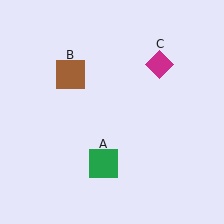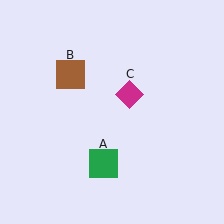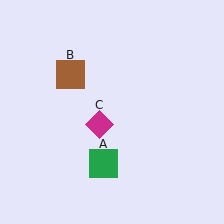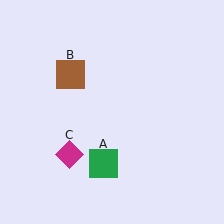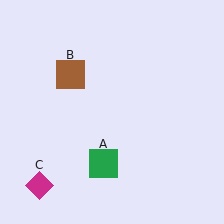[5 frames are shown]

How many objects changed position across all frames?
1 object changed position: magenta diamond (object C).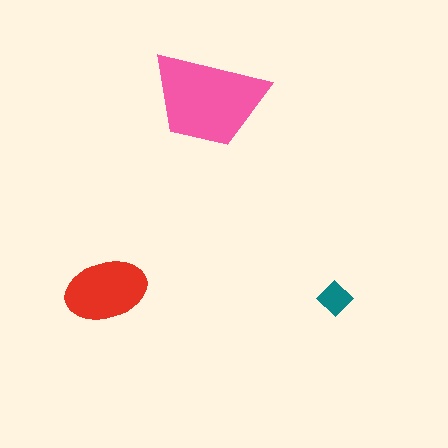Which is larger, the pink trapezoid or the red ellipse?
The pink trapezoid.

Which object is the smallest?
The teal diamond.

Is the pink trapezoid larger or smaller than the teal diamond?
Larger.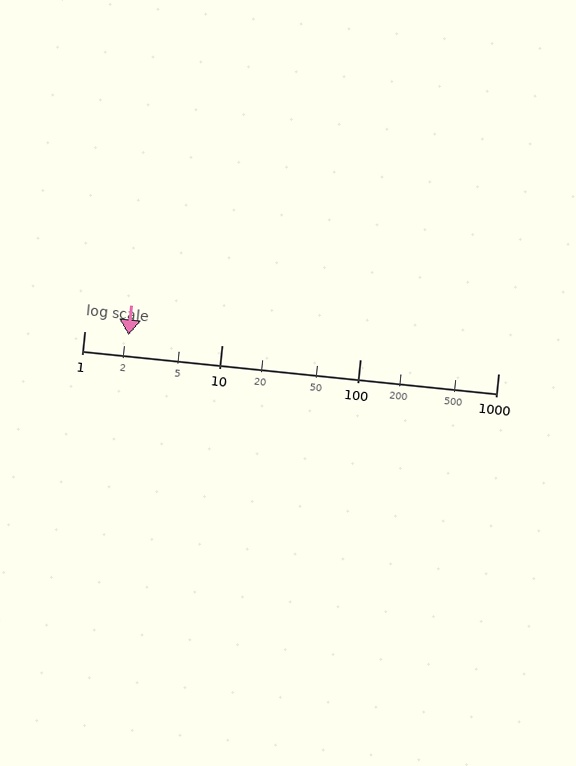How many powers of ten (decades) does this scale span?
The scale spans 3 decades, from 1 to 1000.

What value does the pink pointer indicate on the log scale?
The pointer indicates approximately 2.1.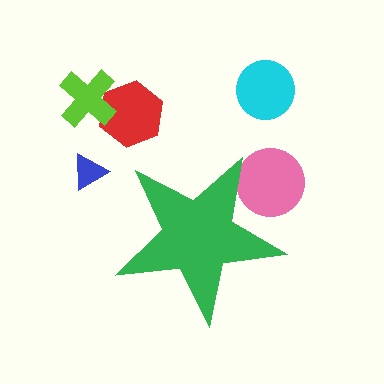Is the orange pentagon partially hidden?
Yes, the orange pentagon is partially hidden behind the green star.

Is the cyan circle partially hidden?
No, the cyan circle is fully visible.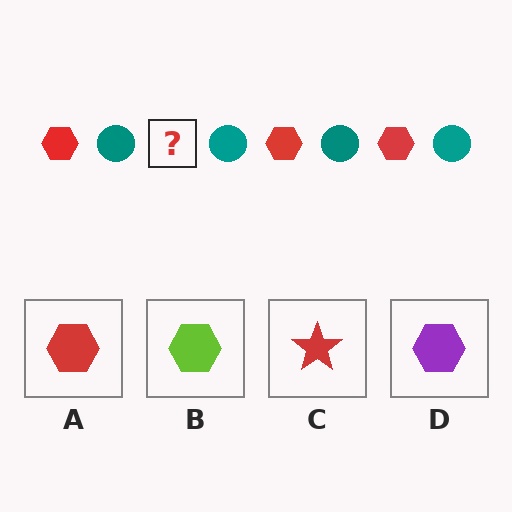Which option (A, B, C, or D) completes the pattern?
A.